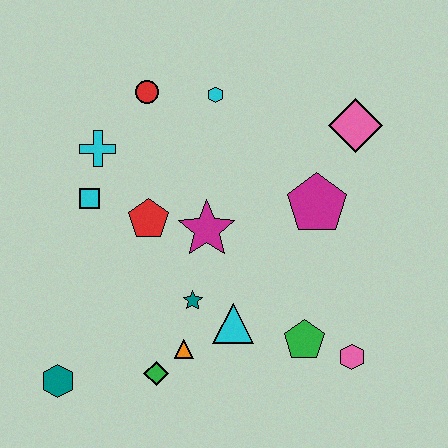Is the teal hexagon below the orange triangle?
Yes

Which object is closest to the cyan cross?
The cyan square is closest to the cyan cross.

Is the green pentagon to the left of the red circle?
No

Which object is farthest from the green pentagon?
The red circle is farthest from the green pentagon.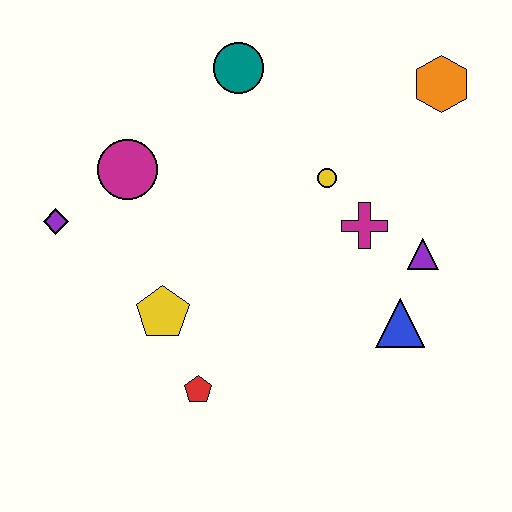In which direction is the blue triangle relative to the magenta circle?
The blue triangle is to the right of the magenta circle.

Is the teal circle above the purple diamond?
Yes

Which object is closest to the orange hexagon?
The yellow circle is closest to the orange hexagon.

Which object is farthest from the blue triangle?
The purple diamond is farthest from the blue triangle.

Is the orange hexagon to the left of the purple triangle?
No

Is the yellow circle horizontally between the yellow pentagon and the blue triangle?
Yes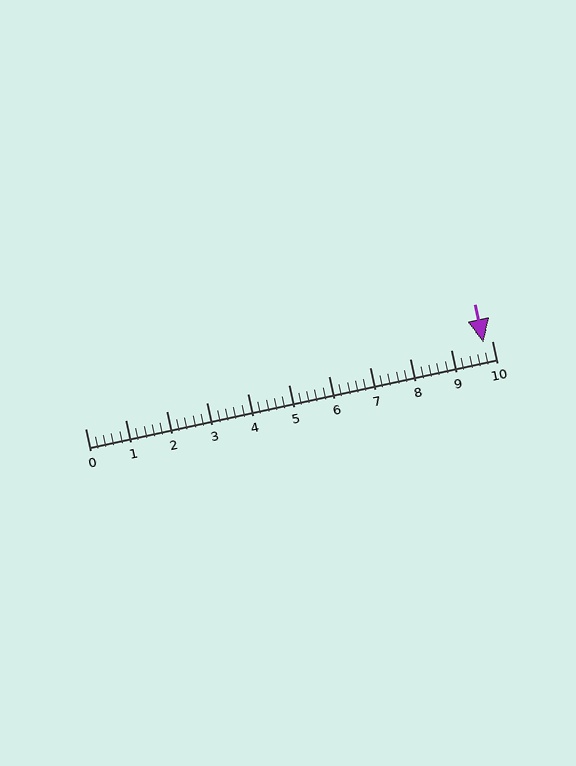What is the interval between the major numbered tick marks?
The major tick marks are spaced 1 units apart.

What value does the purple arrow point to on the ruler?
The purple arrow points to approximately 9.8.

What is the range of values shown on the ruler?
The ruler shows values from 0 to 10.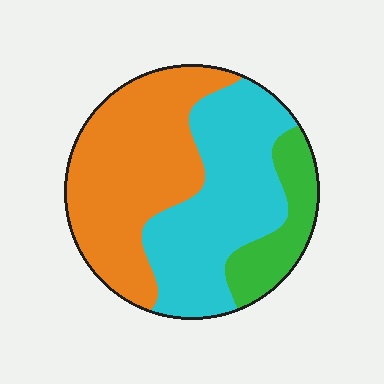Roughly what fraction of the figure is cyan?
Cyan takes up between a quarter and a half of the figure.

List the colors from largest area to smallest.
From largest to smallest: orange, cyan, green.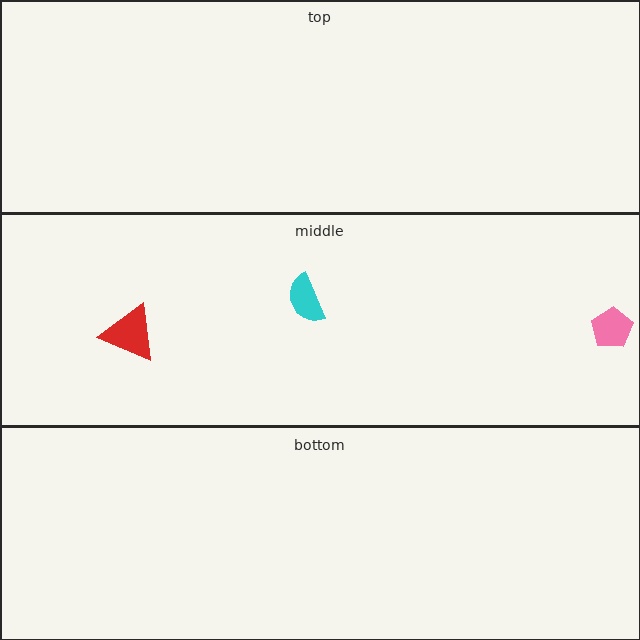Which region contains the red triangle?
The middle region.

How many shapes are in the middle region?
3.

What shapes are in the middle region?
The cyan semicircle, the red triangle, the pink pentagon.